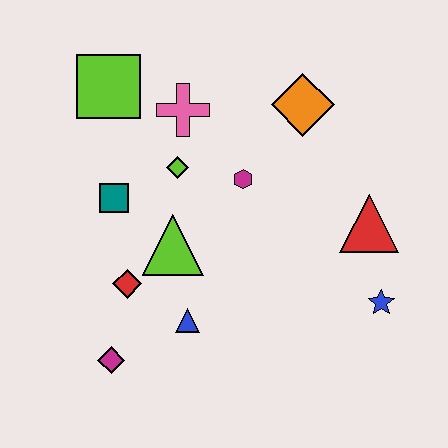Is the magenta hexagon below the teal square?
No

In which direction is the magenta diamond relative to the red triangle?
The magenta diamond is to the left of the red triangle.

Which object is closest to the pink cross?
The lime diamond is closest to the pink cross.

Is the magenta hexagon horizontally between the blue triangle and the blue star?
Yes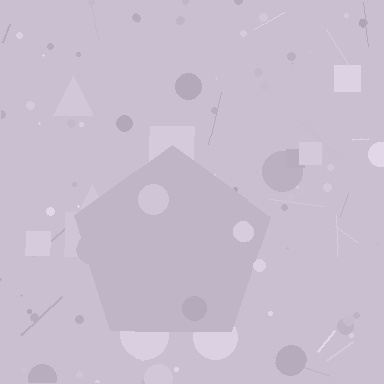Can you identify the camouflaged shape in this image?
The camouflaged shape is a pentagon.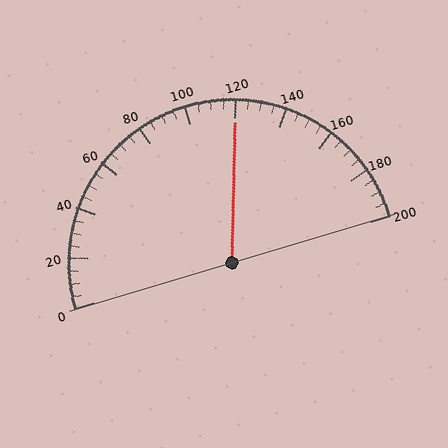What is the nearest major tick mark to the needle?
The nearest major tick mark is 120.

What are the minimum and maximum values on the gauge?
The gauge ranges from 0 to 200.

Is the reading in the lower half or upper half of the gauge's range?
The reading is in the upper half of the range (0 to 200).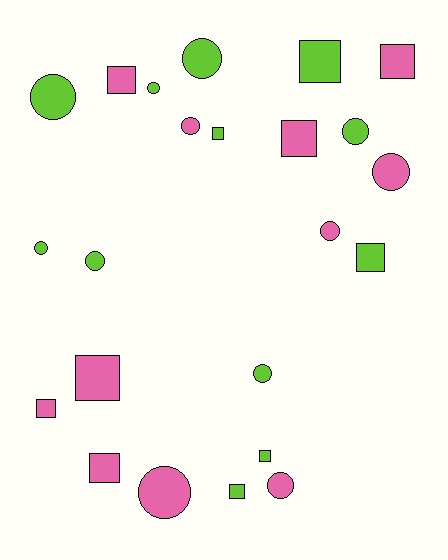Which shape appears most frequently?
Circle, with 12 objects.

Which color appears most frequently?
Lime, with 12 objects.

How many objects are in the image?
There are 23 objects.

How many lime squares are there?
There are 5 lime squares.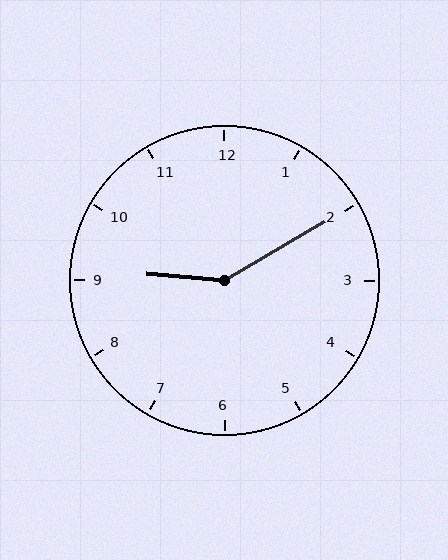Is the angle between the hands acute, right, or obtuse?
It is obtuse.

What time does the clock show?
9:10.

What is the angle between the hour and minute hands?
Approximately 145 degrees.